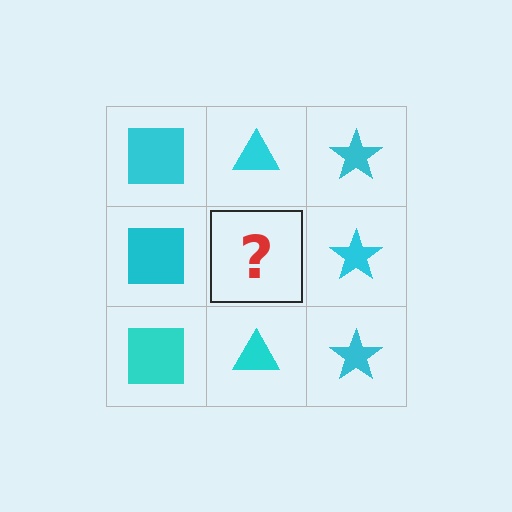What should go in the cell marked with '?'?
The missing cell should contain a cyan triangle.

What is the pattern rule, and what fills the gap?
The rule is that each column has a consistent shape. The gap should be filled with a cyan triangle.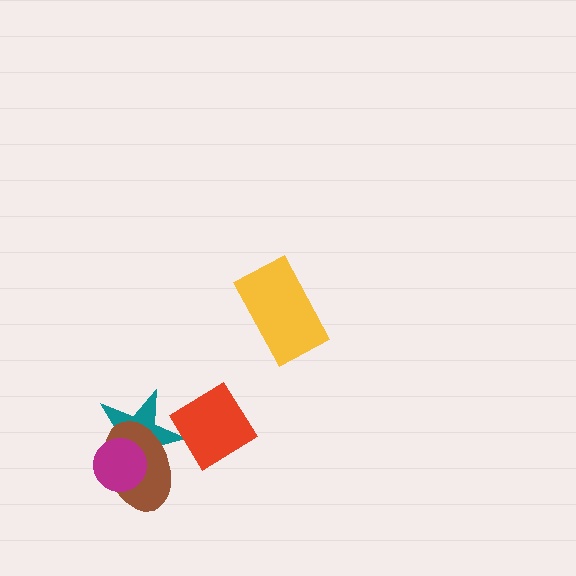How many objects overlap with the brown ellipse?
2 objects overlap with the brown ellipse.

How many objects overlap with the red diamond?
1 object overlaps with the red diamond.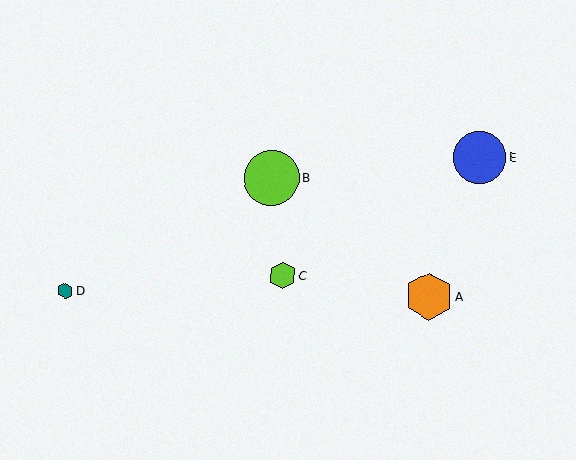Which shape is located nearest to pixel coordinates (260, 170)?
The lime circle (labeled B) at (272, 178) is nearest to that location.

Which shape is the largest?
The lime circle (labeled B) is the largest.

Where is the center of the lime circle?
The center of the lime circle is at (272, 178).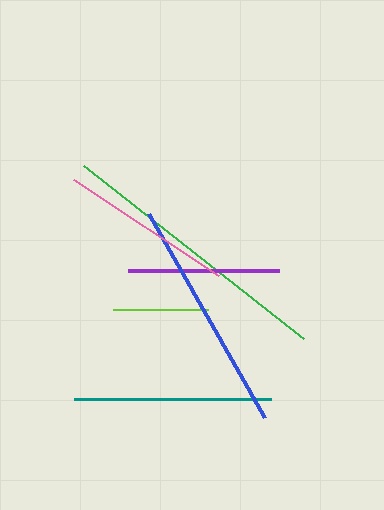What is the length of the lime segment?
The lime segment is approximately 94 pixels long.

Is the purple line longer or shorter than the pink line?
The pink line is longer than the purple line.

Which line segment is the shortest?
The lime line is the shortest at approximately 94 pixels.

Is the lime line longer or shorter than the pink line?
The pink line is longer than the lime line.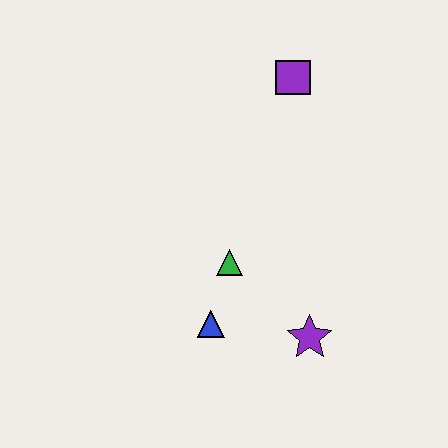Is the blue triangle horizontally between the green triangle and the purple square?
No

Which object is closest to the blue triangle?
The green triangle is closest to the blue triangle.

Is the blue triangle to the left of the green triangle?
Yes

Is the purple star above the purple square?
No